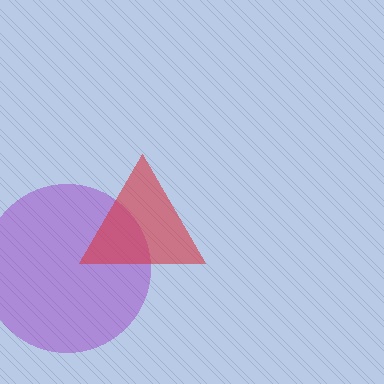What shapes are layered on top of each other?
The layered shapes are: a purple circle, a red triangle.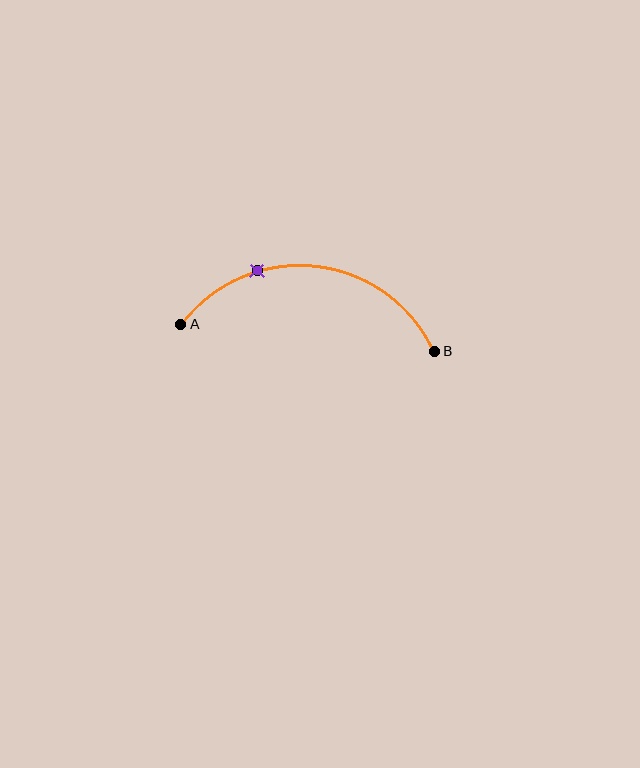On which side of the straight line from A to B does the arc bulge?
The arc bulges above the straight line connecting A and B.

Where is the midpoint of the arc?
The arc midpoint is the point on the curve farthest from the straight line joining A and B. It sits above that line.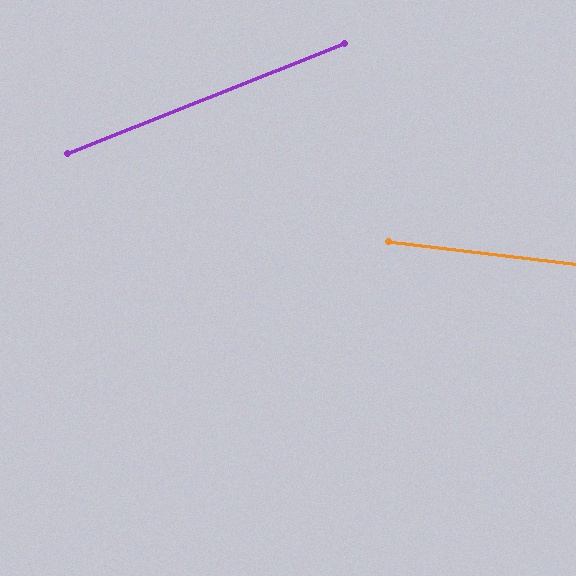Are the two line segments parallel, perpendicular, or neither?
Neither parallel nor perpendicular — they differ by about 28°.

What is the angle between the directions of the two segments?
Approximately 28 degrees.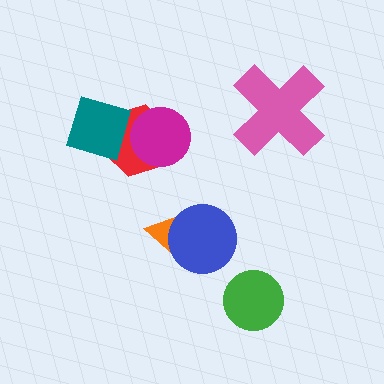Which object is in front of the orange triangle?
The blue circle is in front of the orange triangle.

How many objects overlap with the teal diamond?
1 object overlaps with the teal diamond.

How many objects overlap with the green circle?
0 objects overlap with the green circle.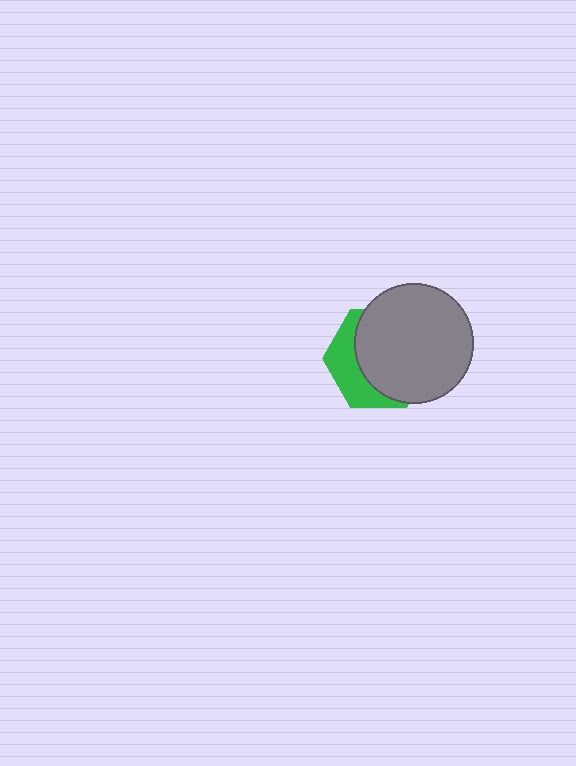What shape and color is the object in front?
The object in front is a gray circle.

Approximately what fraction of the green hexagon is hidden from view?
Roughly 66% of the green hexagon is hidden behind the gray circle.